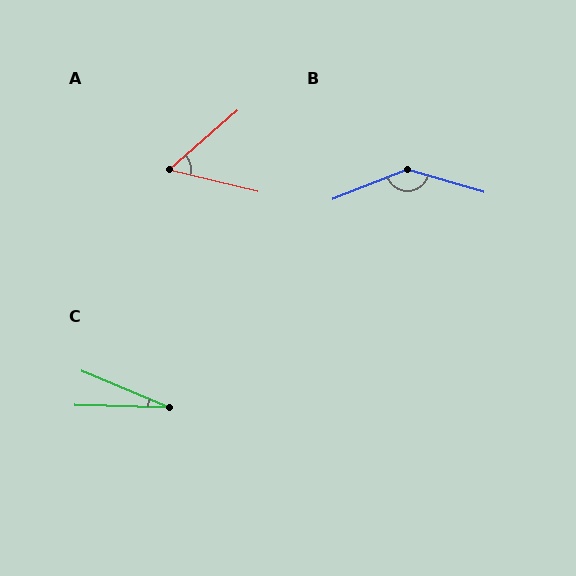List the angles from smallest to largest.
C (21°), A (55°), B (142°).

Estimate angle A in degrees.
Approximately 55 degrees.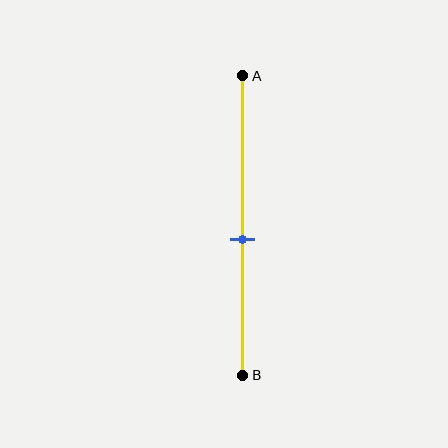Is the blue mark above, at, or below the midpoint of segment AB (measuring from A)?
The blue mark is below the midpoint of segment AB.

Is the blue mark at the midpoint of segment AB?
No, the mark is at about 55% from A, not at the 50% midpoint.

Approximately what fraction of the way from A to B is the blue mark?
The blue mark is approximately 55% of the way from A to B.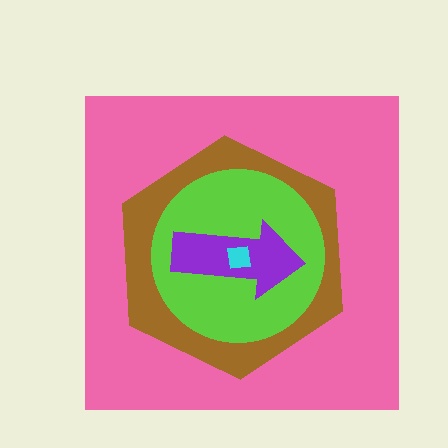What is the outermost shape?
The pink square.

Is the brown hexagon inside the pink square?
Yes.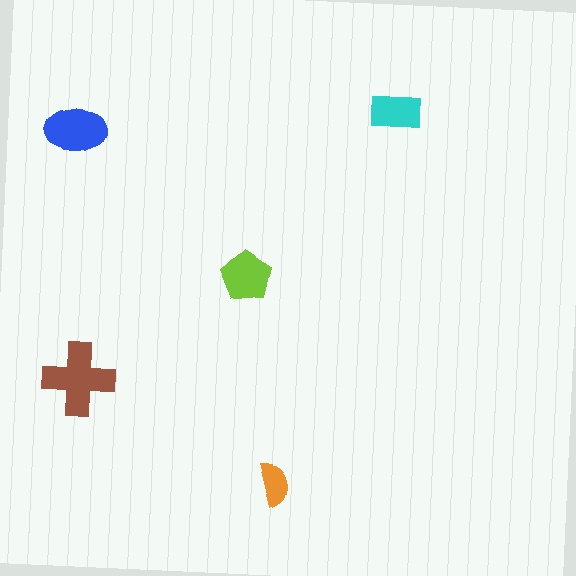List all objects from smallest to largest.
The orange semicircle, the cyan rectangle, the lime pentagon, the blue ellipse, the brown cross.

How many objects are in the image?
There are 5 objects in the image.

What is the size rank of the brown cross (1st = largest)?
1st.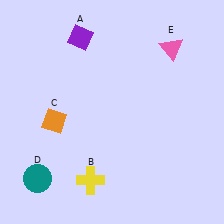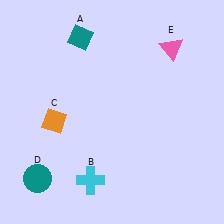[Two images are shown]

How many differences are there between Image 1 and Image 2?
There are 2 differences between the two images.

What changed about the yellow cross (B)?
In Image 1, B is yellow. In Image 2, it changed to cyan.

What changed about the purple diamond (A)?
In Image 1, A is purple. In Image 2, it changed to teal.